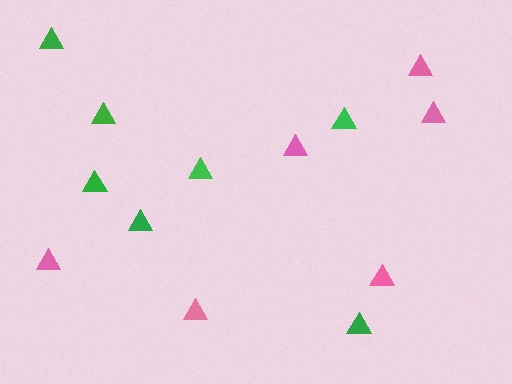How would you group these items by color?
There are 2 groups: one group of pink triangles (6) and one group of green triangles (7).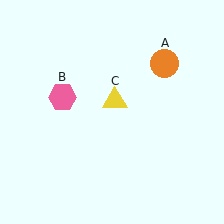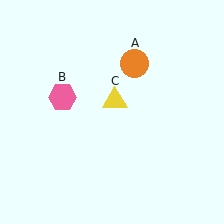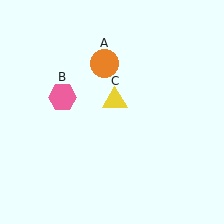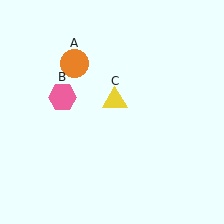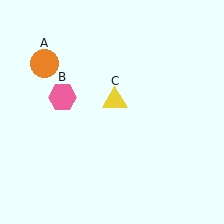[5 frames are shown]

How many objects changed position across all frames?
1 object changed position: orange circle (object A).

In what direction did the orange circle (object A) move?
The orange circle (object A) moved left.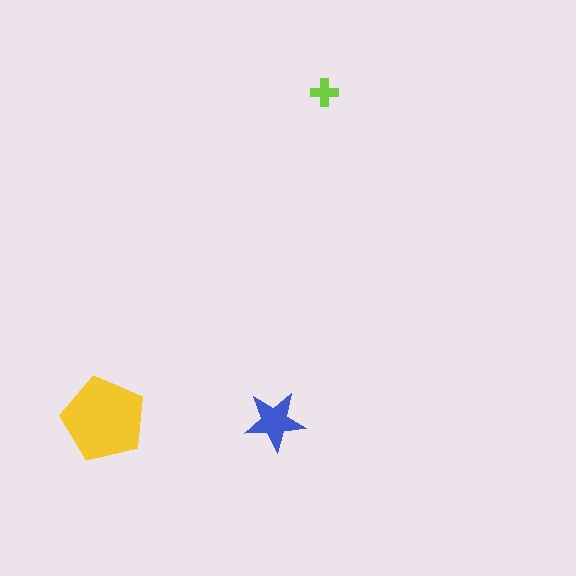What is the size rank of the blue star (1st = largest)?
2nd.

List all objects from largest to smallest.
The yellow pentagon, the blue star, the lime cross.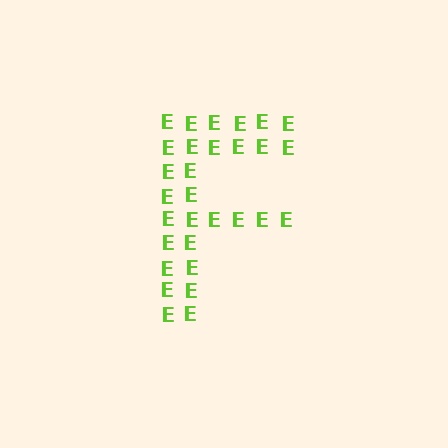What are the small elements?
The small elements are letter E's.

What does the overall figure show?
The overall figure shows the letter F.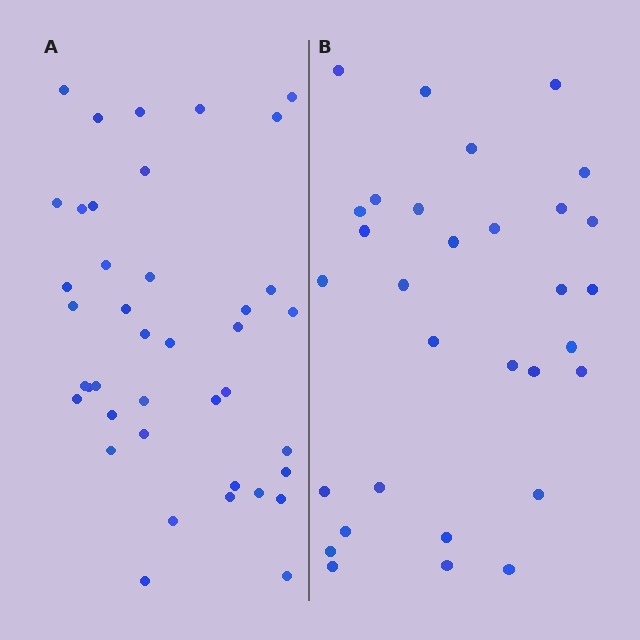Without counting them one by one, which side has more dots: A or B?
Region A (the left region) has more dots.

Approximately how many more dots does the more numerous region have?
Region A has roughly 8 or so more dots than region B.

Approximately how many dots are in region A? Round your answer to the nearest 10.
About 40 dots.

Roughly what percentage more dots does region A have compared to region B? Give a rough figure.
About 30% more.